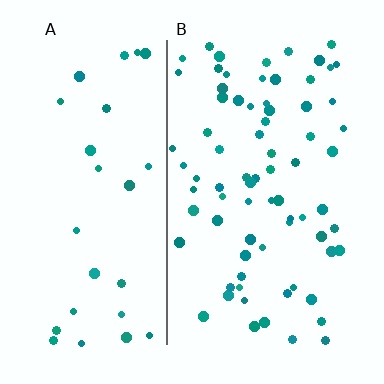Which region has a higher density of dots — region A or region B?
B (the right).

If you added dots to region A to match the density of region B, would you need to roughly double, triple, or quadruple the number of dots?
Approximately triple.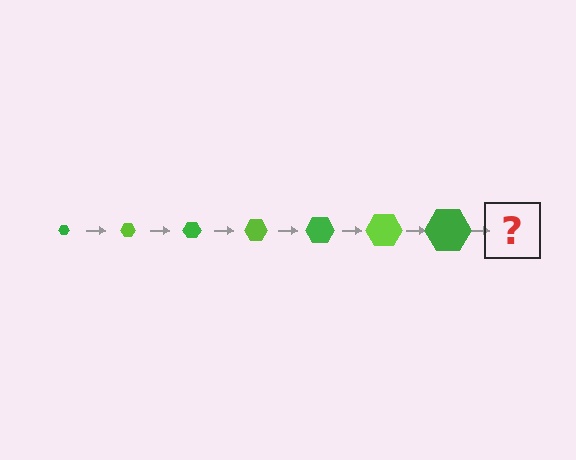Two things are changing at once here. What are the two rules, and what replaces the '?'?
The two rules are that the hexagon grows larger each step and the color cycles through green and lime. The '?' should be a lime hexagon, larger than the previous one.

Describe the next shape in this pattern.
It should be a lime hexagon, larger than the previous one.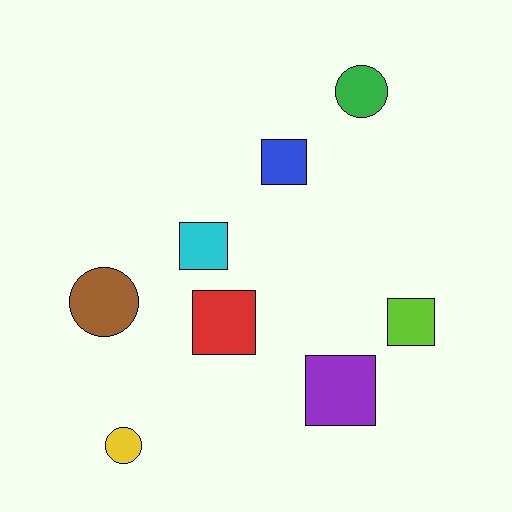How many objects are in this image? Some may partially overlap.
There are 8 objects.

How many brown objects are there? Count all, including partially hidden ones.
There is 1 brown object.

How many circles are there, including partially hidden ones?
There are 3 circles.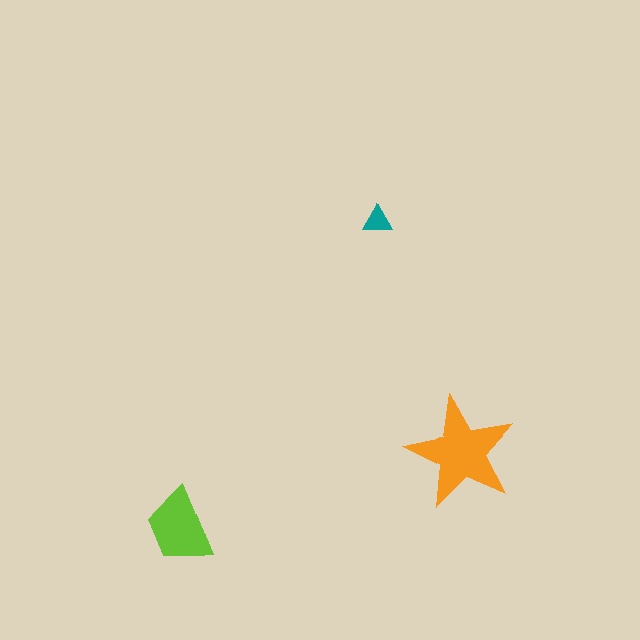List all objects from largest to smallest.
The orange star, the lime trapezoid, the teal triangle.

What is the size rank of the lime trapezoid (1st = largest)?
2nd.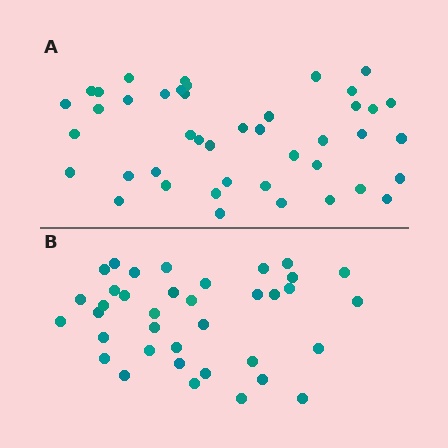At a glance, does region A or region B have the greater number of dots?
Region A (the top region) has more dots.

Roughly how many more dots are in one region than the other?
Region A has about 6 more dots than region B.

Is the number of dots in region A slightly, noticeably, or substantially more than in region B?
Region A has only slightly more — the two regions are fairly close. The ratio is roughly 1.2 to 1.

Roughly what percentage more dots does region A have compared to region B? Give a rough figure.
About 15% more.